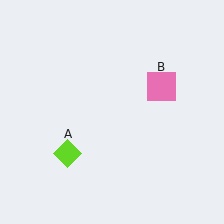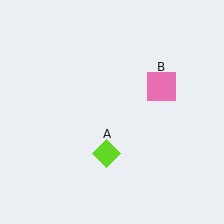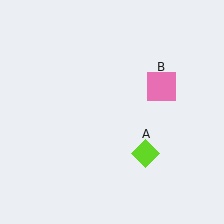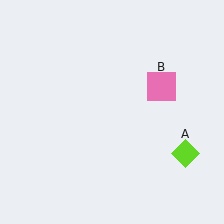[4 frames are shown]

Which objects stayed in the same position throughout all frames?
Pink square (object B) remained stationary.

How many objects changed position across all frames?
1 object changed position: lime diamond (object A).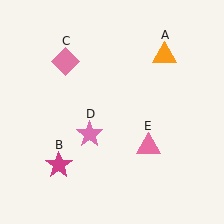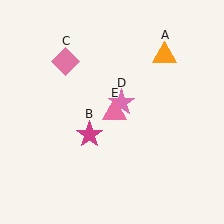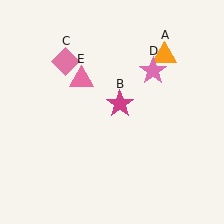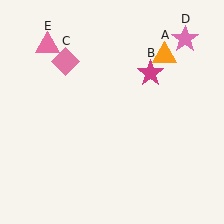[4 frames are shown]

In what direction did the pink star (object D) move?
The pink star (object D) moved up and to the right.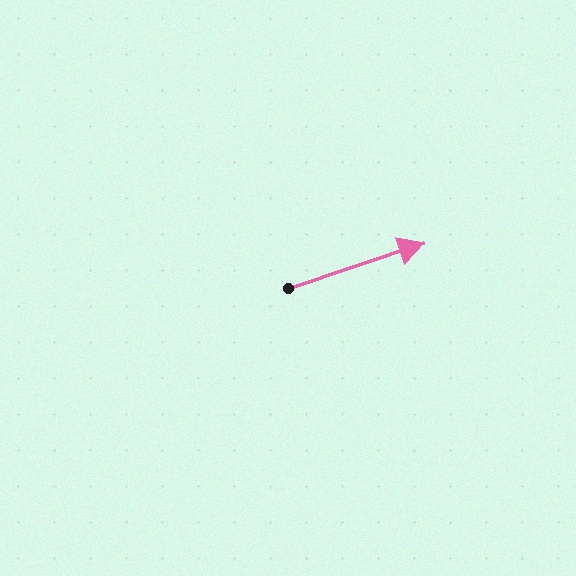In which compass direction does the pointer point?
East.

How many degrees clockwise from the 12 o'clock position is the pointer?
Approximately 72 degrees.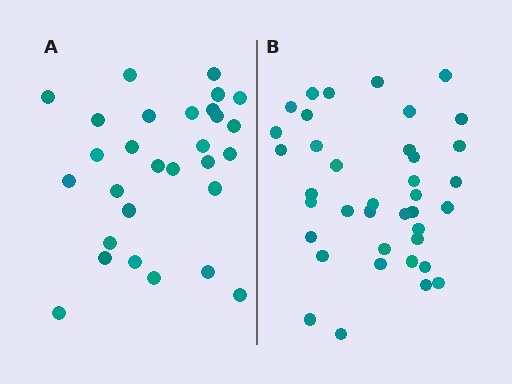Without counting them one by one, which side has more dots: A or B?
Region B (the right region) has more dots.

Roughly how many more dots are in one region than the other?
Region B has roughly 8 or so more dots than region A.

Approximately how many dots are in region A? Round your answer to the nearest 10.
About 30 dots. (The exact count is 29, which rounds to 30.)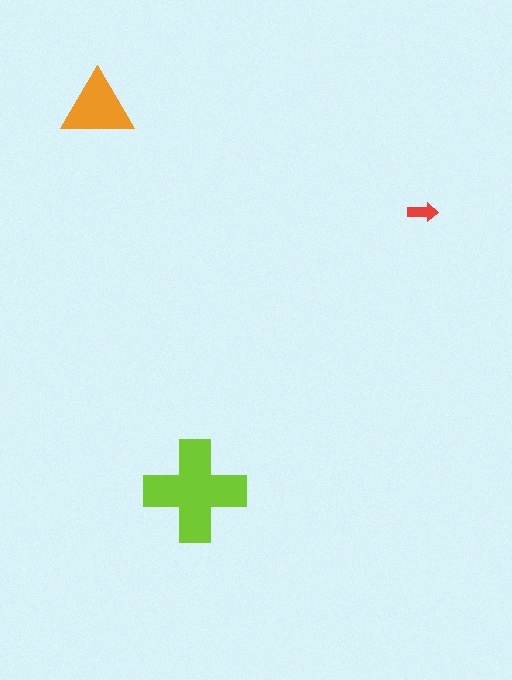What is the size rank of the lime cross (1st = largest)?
1st.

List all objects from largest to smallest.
The lime cross, the orange triangle, the red arrow.